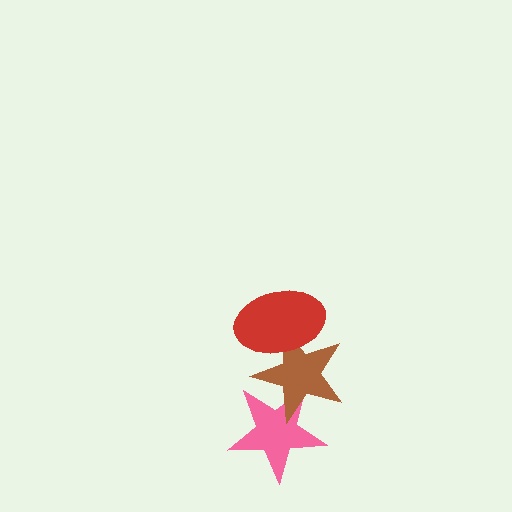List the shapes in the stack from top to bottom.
From top to bottom: the red ellipse, the brown star, the pink star.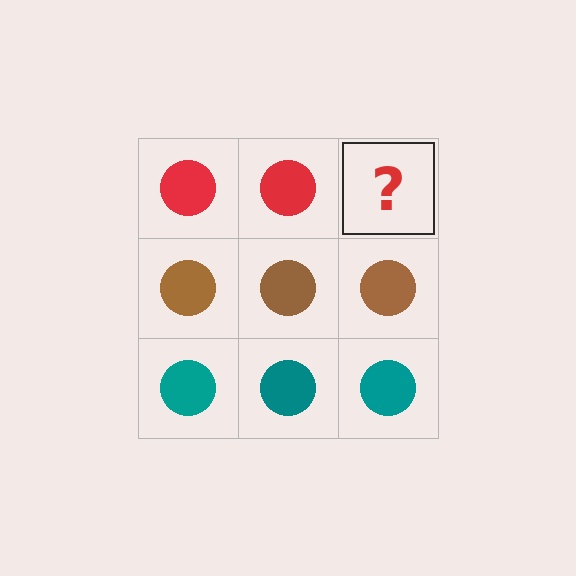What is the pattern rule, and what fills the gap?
The rule is that each row has a consistent color. The gap should be filled with a red circle.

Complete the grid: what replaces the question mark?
The question mark should be replaced with a red circle.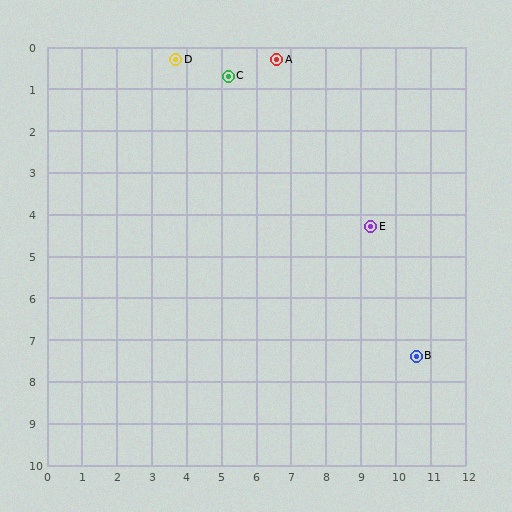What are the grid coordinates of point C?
Point C is at approximately (5.2, 0.7).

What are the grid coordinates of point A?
Point A is at approximately (6.6, 0.3).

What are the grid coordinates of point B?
Point B is at approximately (10.6, 7.4).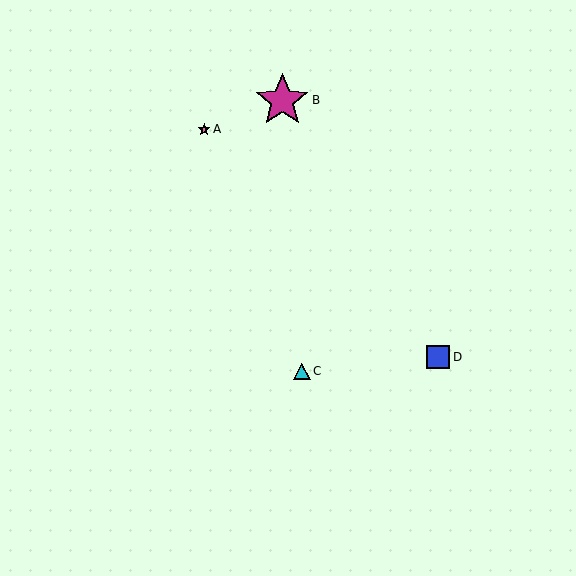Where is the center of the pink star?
The center of the pink star is at (204, 129).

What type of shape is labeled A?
Shape A is a pink star.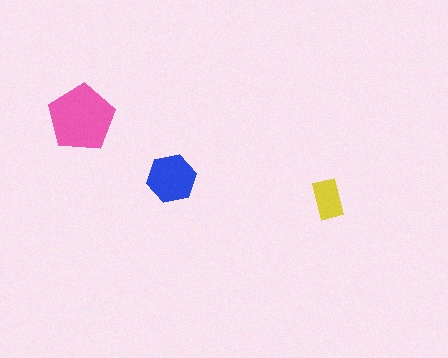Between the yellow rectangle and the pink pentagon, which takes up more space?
The pink pentagon.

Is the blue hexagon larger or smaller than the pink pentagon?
Smaller.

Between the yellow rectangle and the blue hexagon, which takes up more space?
The blue hexagon.